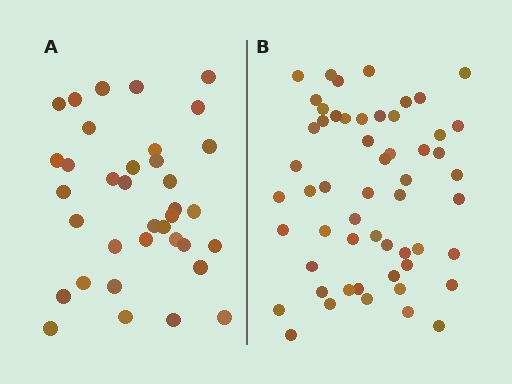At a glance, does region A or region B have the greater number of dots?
Region B (the right region) has more dots.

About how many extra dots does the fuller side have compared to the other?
Region B has approximately 20 more dots than region A.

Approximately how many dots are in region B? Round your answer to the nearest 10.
About 60 dots. (The exact count is 55, which rounds to 60.)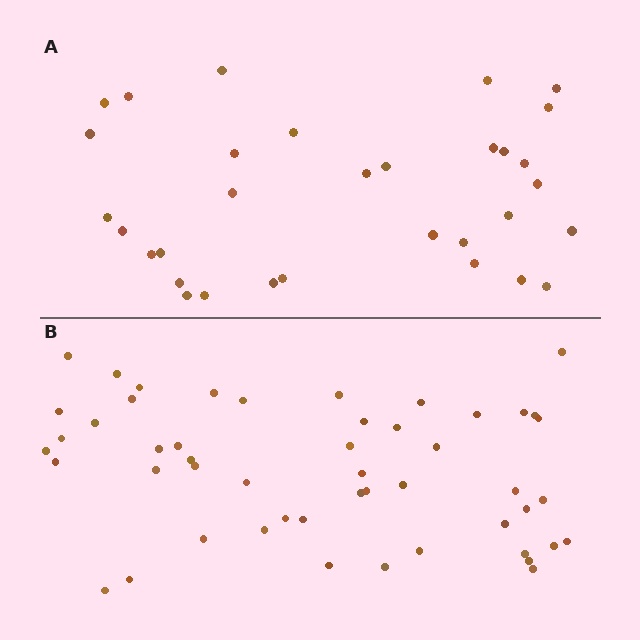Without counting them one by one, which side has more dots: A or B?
Region B (the bottom region) has more dots.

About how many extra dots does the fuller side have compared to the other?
Region B has approximately 20 more dots than region A.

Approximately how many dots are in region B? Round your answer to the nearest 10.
About 50 dots.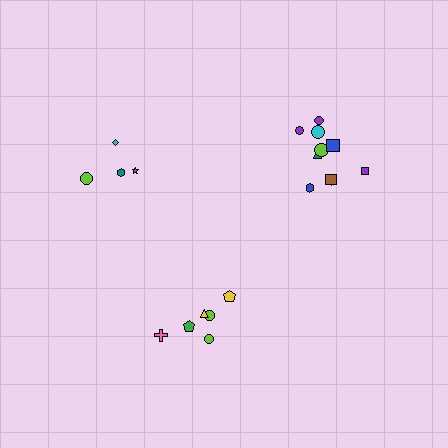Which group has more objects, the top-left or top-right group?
The top-right group.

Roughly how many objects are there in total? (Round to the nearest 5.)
Roughly 20 objects in total.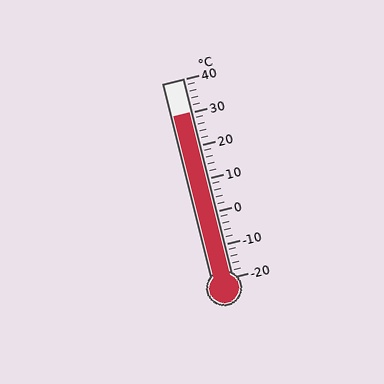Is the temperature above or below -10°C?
The temperature is above -10°C.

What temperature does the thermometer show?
The thermometer shows approximately 30°C.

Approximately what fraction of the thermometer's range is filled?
The thermometer is filled to approximately 85% of its range.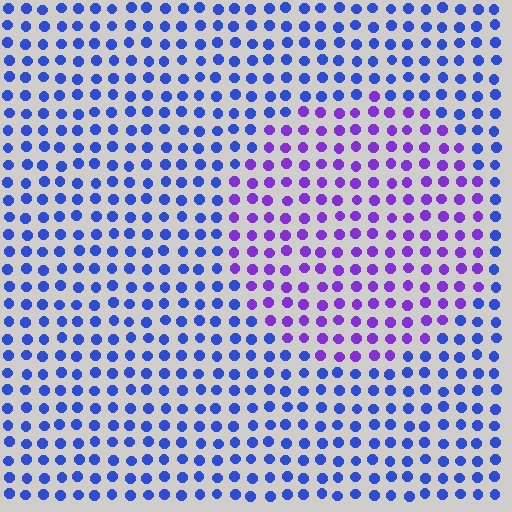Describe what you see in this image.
The image is filled with small blue elements in a uniform arrangement. A circle-shaped region is visible where the elements are tinted to a slightly different hue, forming a subtle color boundary.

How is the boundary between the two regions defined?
The boundary is defined purely by a slight shift in hue (about 43 degrees). Spacing, size, and orientation are identical on both sides.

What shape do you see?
I see a circle.